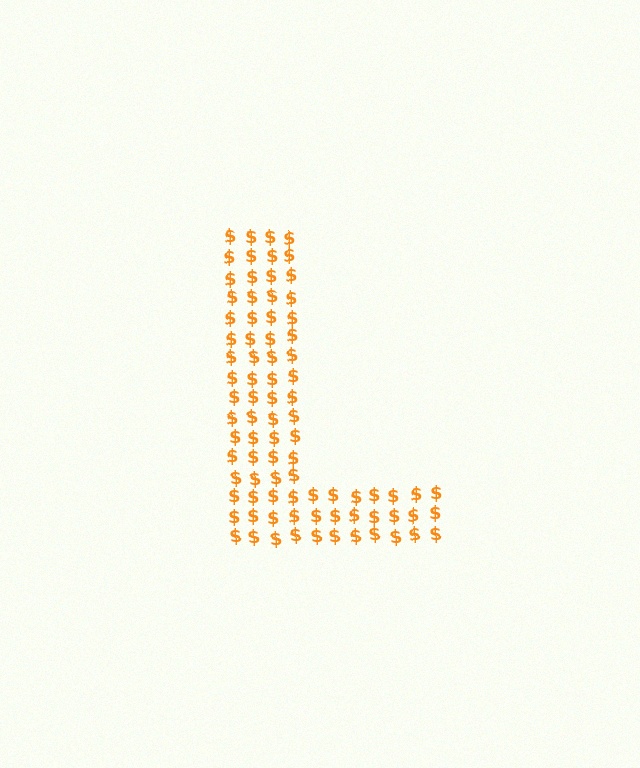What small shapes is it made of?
It is made of small dollar signs.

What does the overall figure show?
The overall figure shows the letter L.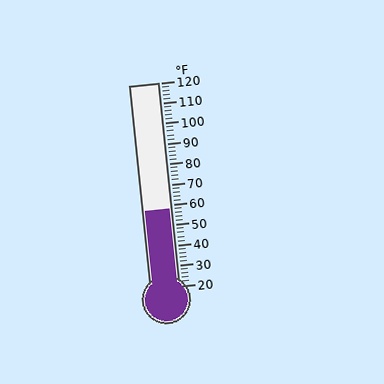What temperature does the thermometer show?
The thermometer shows approximately 58°F.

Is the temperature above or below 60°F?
The temperature is below 60°F.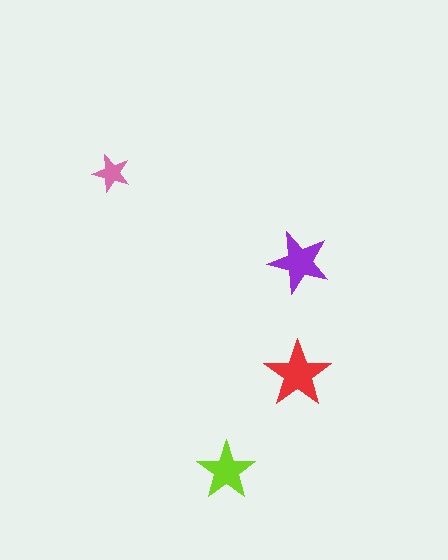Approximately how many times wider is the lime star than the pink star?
About 1.5 times wider.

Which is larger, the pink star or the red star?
The red one.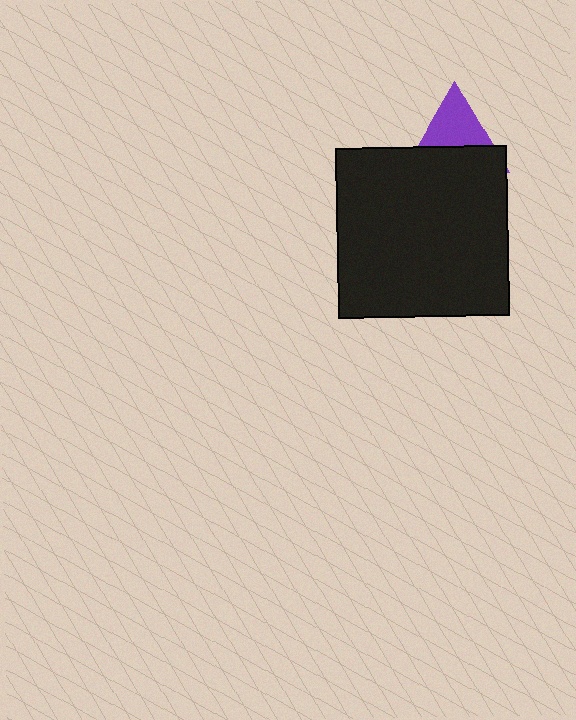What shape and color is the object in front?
The object in front is a black square.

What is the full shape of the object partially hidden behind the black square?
The partially hidden object is a purple triangle.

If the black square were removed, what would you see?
You would see the complete purple triangle.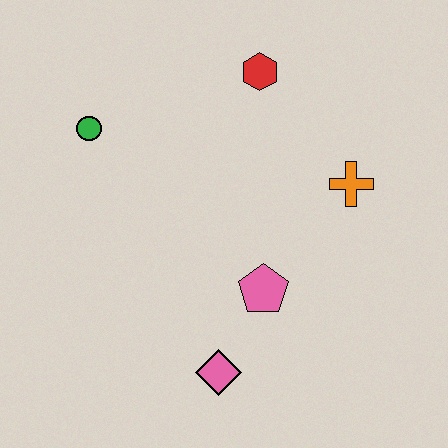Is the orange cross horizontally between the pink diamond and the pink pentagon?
No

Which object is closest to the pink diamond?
The pink pentagon is closest to the pink diamond.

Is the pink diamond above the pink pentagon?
No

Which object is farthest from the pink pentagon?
The green circle is farthest from the pink pentagon.